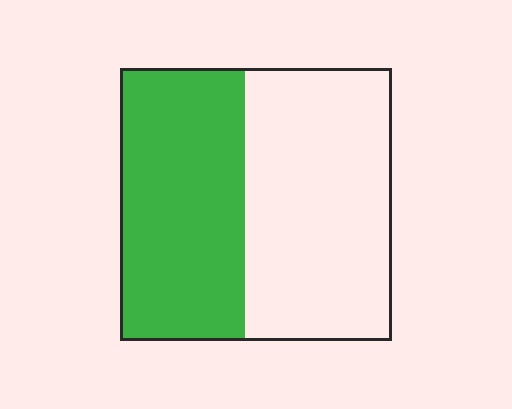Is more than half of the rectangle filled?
No.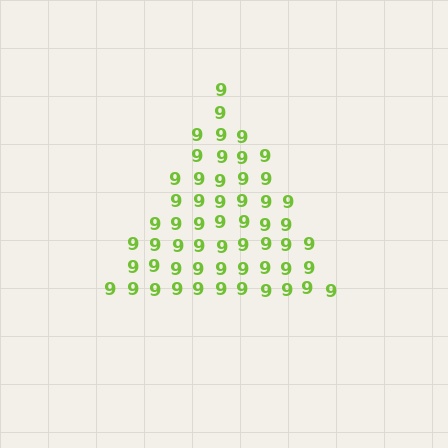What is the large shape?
The large shape is a triangle.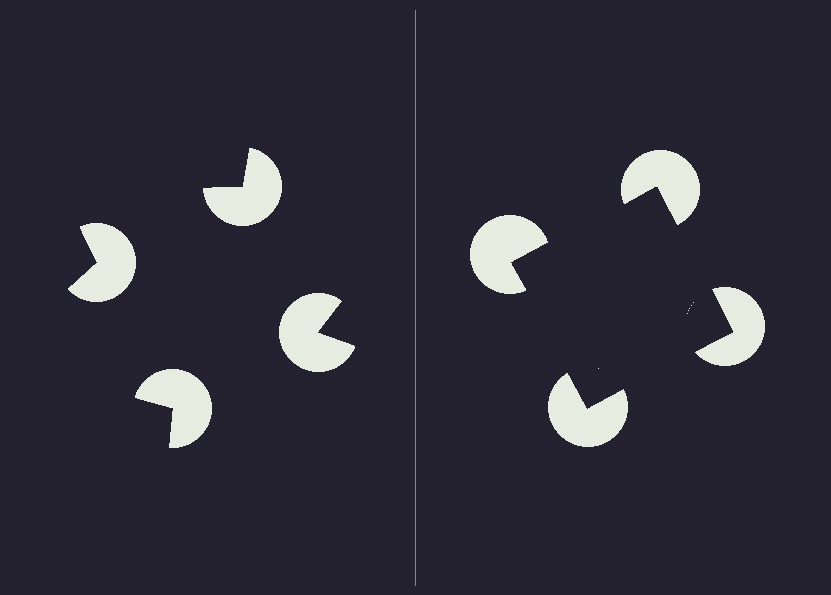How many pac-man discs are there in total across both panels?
8 — 4 on each side.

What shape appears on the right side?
An illusory square.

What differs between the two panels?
The pac-man discs are positioned identically on both sides; only the wedge orientations differ. On the right they align to a square; on the left they are misaligned.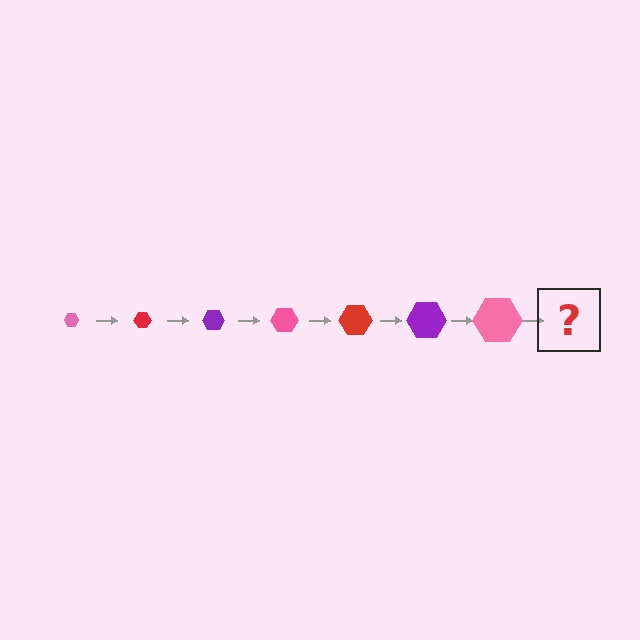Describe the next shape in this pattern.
It should be a red hexagon, larger than the previous one.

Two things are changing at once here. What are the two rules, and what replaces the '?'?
The two rules are that the hexagon grows larger each step and the color cycles through pink, red, and purple. The '?' should be a red hexagon, larger than the previous one.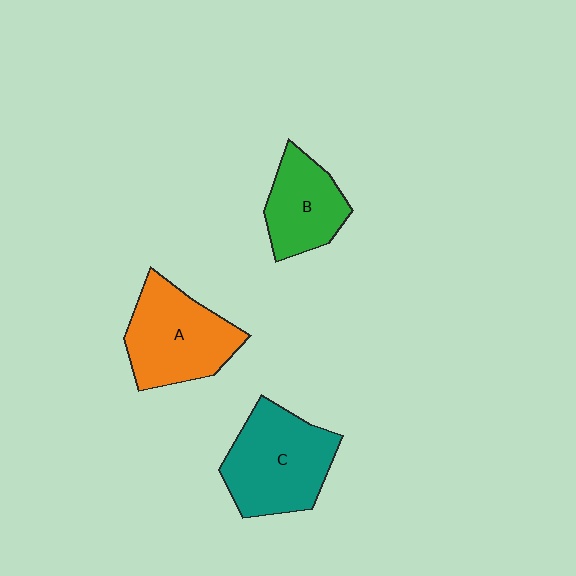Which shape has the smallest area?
Shape B (green).